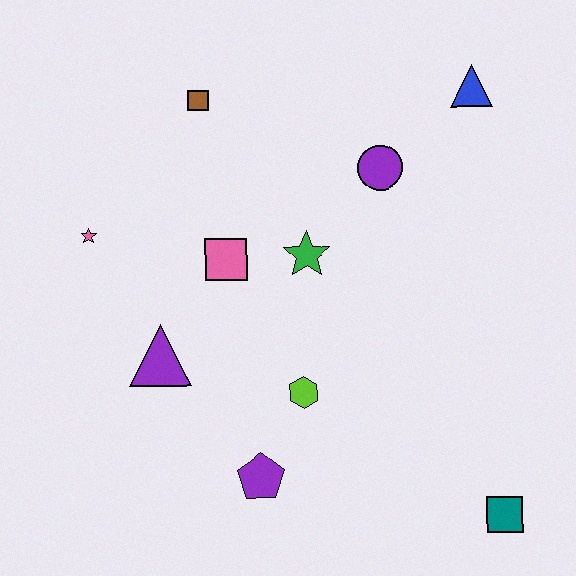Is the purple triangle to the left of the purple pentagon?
Yes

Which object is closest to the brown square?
The pink square is closest to the brown square.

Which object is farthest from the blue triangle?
The purple pentagon is farthest from the blue triangle.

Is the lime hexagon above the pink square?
No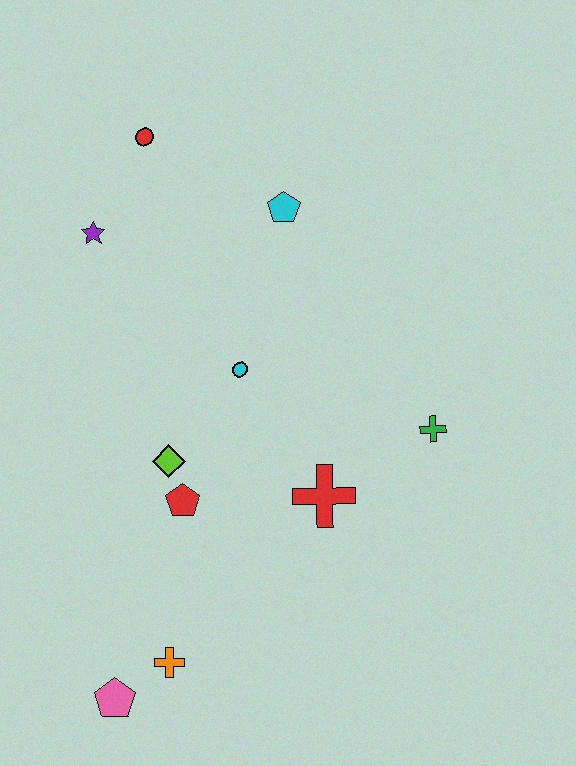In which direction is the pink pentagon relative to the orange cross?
The pink pentagon is to the left of the orange cross.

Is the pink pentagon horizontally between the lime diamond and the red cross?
No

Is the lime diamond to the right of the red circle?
Yes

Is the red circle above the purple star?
Yes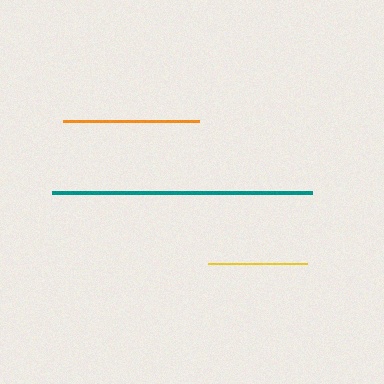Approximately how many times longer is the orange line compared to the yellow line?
The orange line is approximately 1.4 times the length of the yellow line.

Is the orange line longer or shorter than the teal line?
The teal line is longer than the orange line.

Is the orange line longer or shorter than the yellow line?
The orange line is longer than the yellow line.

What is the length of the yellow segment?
The yellow segment is approximately 99 pixels long.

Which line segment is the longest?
The teal line is the longest at approximately 261 pixels.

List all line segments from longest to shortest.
From longest to shortest: teal, orange, yellow.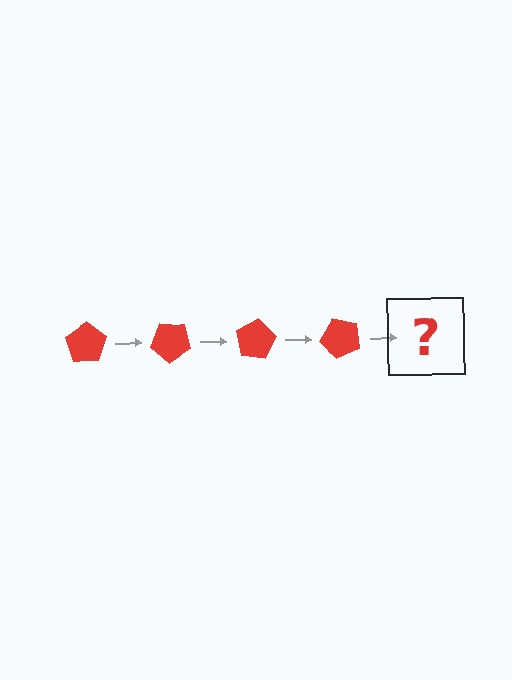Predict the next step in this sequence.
The next step is a red pentagon rotated 160 degrees.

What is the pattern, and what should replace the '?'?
The pattern is that the pentagon rotates 40 degrees each step. The '?' should be a red pentagon rotated 160 degrees.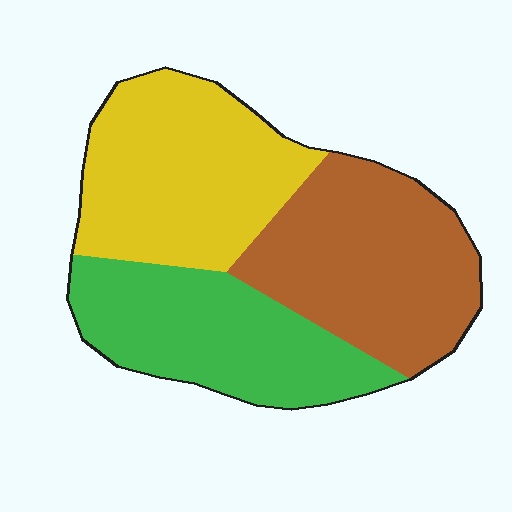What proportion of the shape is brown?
Brown takes up about one third (1/3) of the shape.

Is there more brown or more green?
Brown.